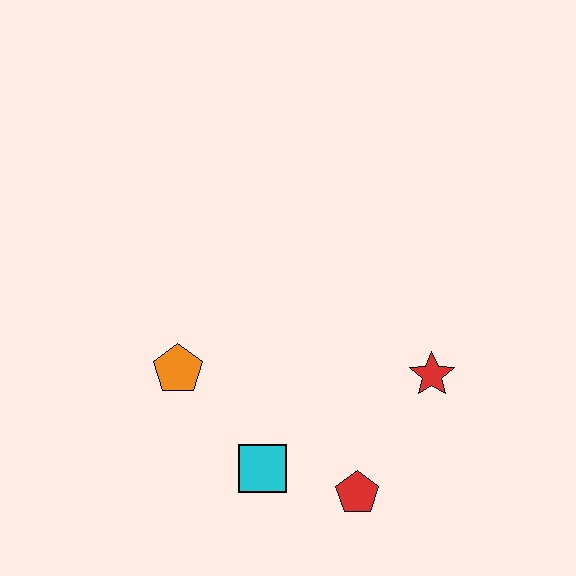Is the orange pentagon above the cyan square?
Yes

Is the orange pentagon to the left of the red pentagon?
Yes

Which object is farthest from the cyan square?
The red star is farthest from the cyan square.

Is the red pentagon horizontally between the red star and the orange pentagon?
Yes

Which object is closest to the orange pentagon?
The cyan square is closest to the orange pentagon.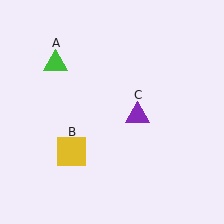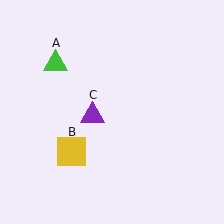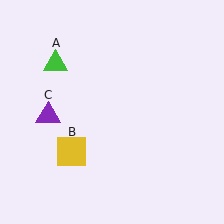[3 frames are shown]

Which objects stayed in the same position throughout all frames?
Green triangle (object A) and yellow square (object B) remained stationary.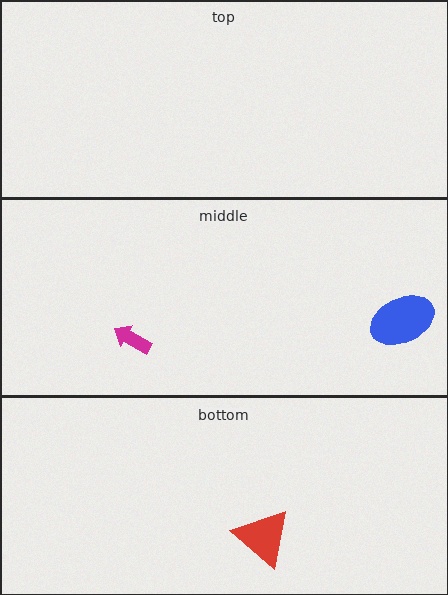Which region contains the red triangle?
The bottom region.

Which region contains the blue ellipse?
The middle region.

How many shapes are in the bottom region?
1.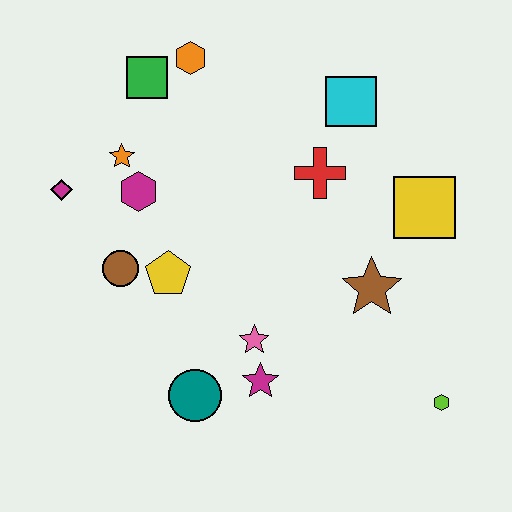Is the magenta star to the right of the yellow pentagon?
Yes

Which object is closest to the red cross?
The cyan square is closest to the red cross.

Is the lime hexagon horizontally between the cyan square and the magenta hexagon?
No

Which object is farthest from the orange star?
The lime hexagon is farthest from the orange star.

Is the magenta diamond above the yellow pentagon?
Yes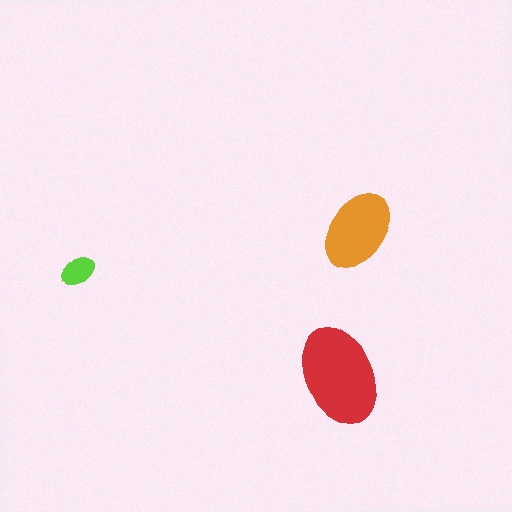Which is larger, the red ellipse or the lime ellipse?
The red one.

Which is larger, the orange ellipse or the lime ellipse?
The orange one.